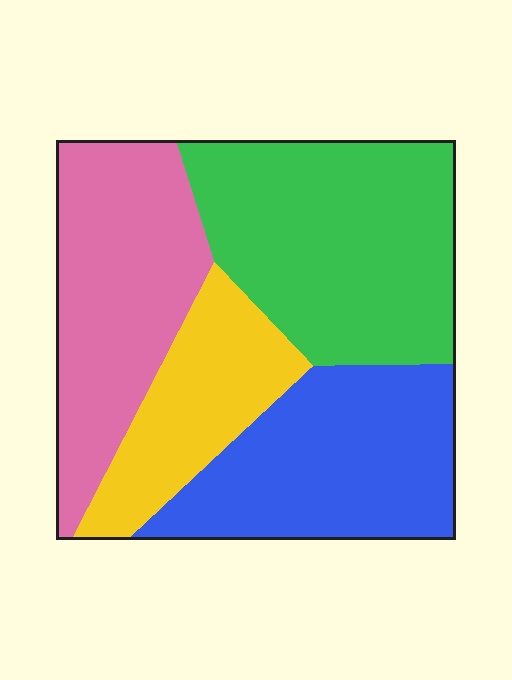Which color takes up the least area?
Yellow, at roughly 15%.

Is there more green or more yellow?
Green.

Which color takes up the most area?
Green, at roughly 30%.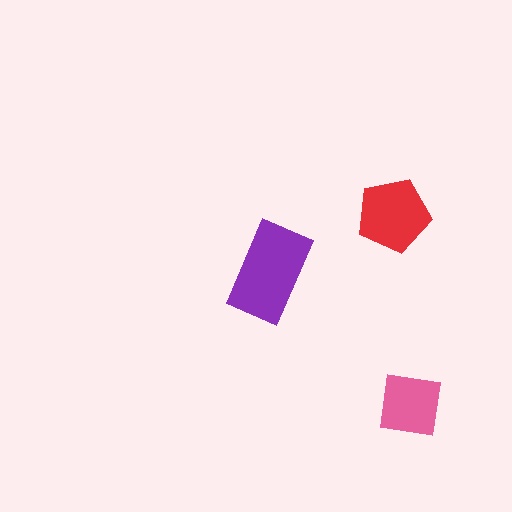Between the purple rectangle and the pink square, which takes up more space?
The purple rectangle.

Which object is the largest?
The purple rectangle.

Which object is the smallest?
The pink square.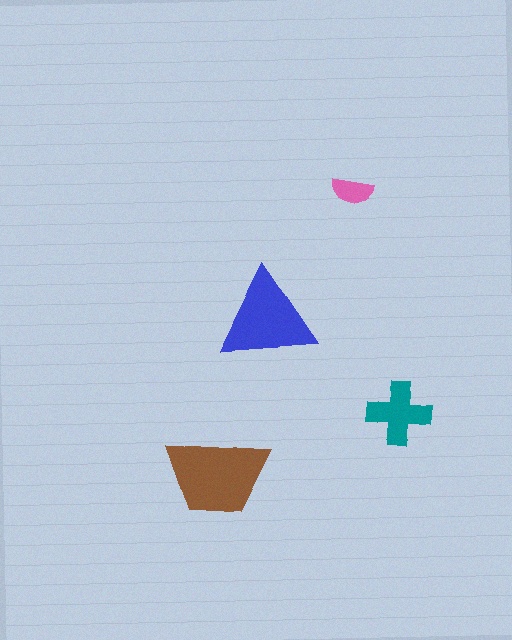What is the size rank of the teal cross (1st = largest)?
3rd.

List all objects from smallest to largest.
The pink semicircle, the teal cross, the blue triangle, the brown trapezoid.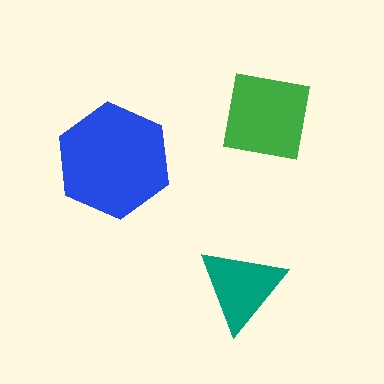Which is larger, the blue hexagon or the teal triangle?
The blue hexagon.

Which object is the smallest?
The teal triangle.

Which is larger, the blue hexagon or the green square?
The blue hexagon.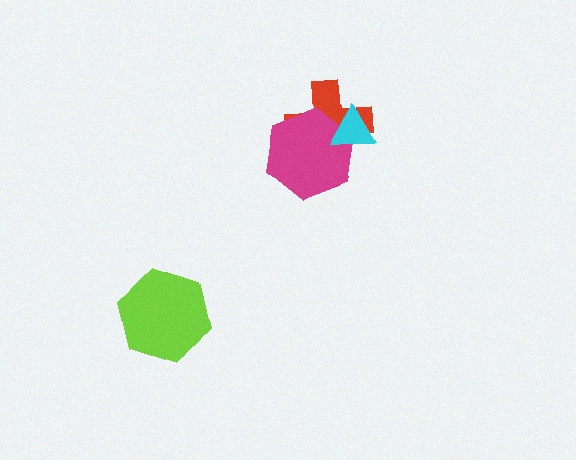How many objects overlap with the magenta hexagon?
2 objects overlap with the magenta hexagon.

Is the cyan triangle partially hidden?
No, no other shape covers it.